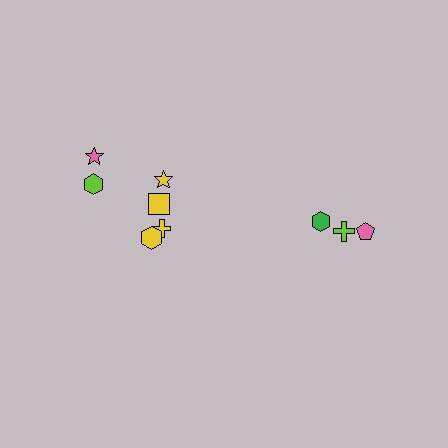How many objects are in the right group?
There are 3 objects.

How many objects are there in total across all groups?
There are 9 objects.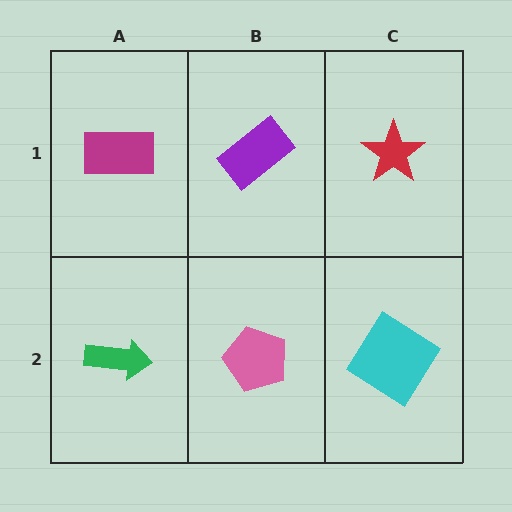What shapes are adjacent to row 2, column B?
A purple rectangle (row 1, column B), a green arrow (row 2, column A), a cyan diamond (row 2, column C).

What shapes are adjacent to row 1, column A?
A green arrow (row 2, column A), a purple rectangle (row 1, column B).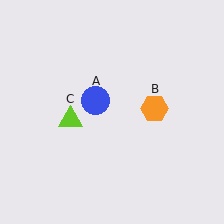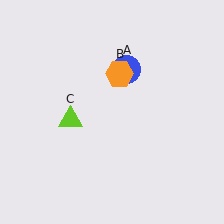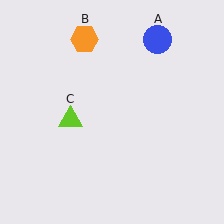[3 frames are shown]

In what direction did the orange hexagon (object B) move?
The orange hexagon (object B) moved up and to the left.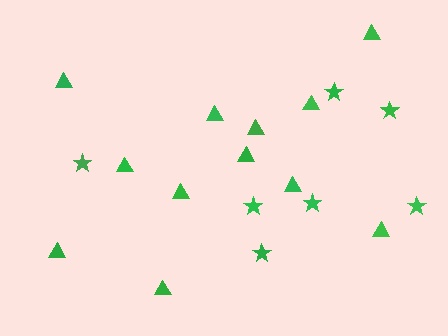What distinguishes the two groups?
There are 2 groups: one group of triangles (12) and one group of stars (7).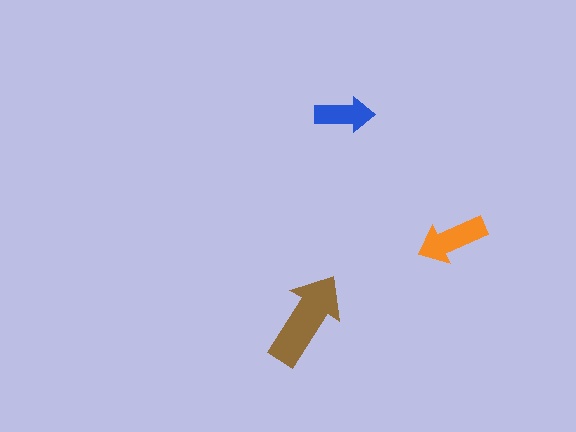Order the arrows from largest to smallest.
the brown one, the orange one, the blue one.